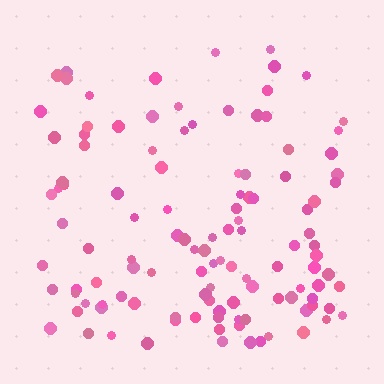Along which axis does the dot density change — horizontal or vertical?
Vertical.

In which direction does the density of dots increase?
From top to bottom, with the bottom side densest.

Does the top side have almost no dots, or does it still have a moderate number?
Still a moderate number, just noticeably fewer than the bottom.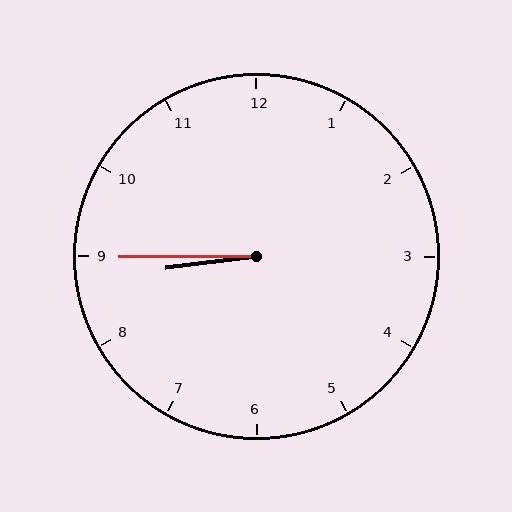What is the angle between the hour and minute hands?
Approximately 8 degrees.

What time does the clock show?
8:45.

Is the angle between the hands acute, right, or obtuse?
It is acute.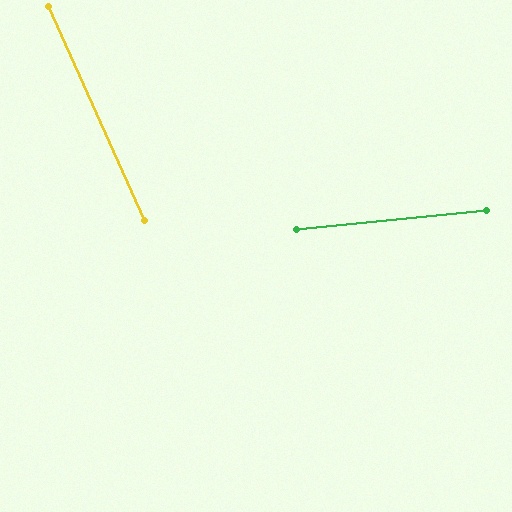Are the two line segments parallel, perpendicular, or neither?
Neither parallel nor perpendicular — they differ by about 71°.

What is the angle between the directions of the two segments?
Approximately 71 degrees.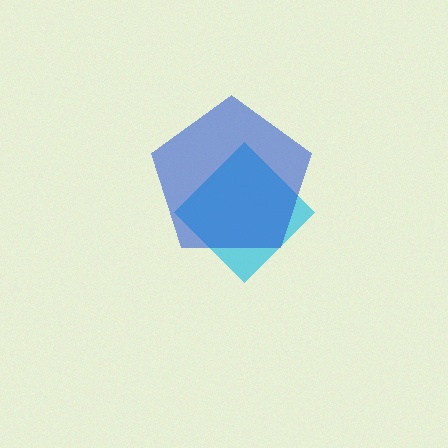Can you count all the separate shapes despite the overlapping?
Yes, there are 2 separate shapes.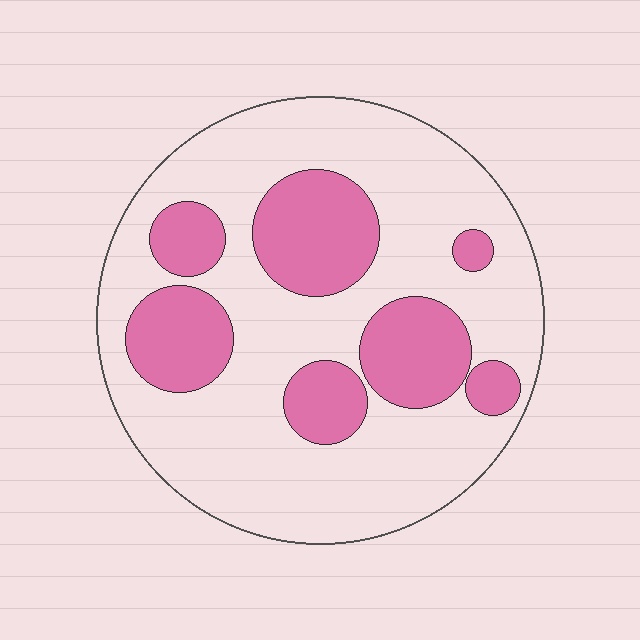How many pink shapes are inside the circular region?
7.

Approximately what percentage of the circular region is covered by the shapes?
Approximately 30%.